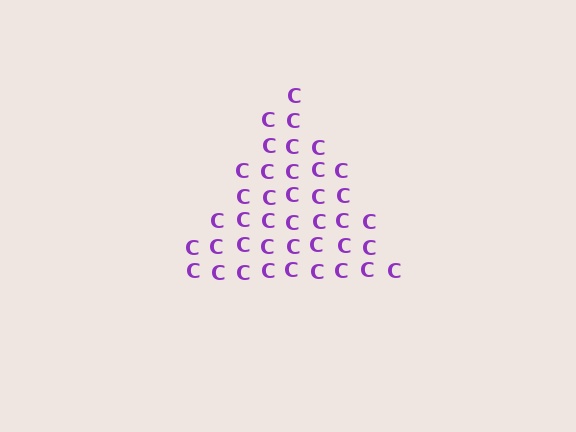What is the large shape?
The large shape is a triangle.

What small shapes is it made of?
It is made of small letter C's.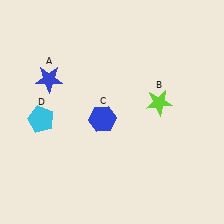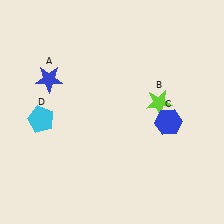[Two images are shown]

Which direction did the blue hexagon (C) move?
The blue hexagon (C) moved right.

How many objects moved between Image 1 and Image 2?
1 object moved between the two images.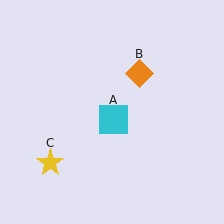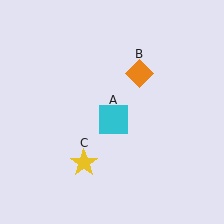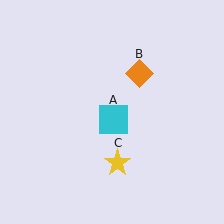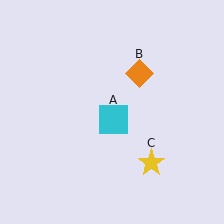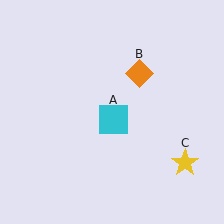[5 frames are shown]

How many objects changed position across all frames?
1 object changed position: yellow star (object C).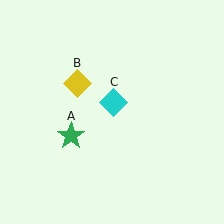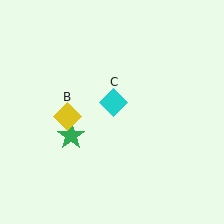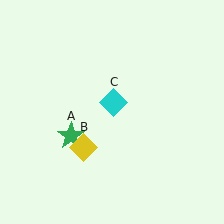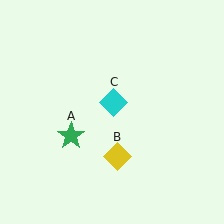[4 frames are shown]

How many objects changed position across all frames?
1 object changed position: yellow diamond (object B).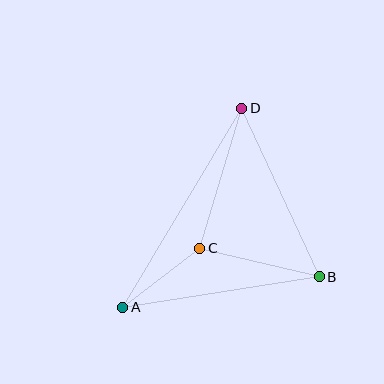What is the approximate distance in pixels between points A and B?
The distance between A and B is approximately 199 pixels.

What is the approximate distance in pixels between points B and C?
The distance between B and C is approximately 123 pixels.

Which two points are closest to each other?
Points A and C are closest to each other.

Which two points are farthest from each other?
Points A and D are farthest from each other.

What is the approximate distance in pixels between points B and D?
The distance between B and D is approximately 185 pixels.